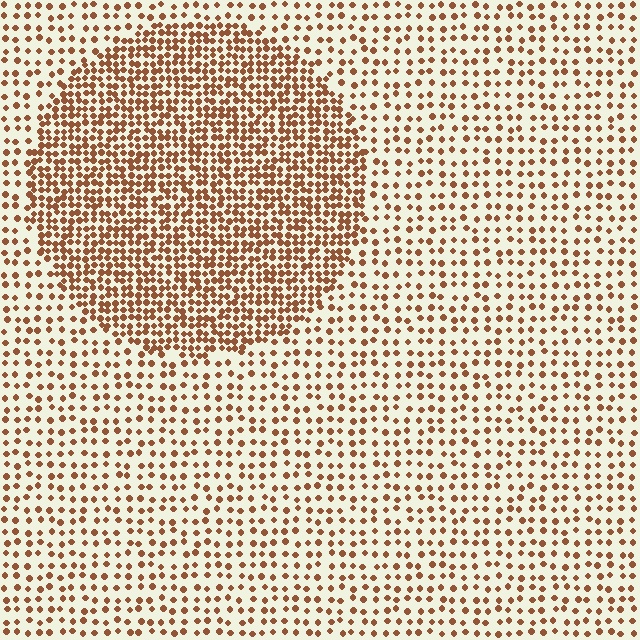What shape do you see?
I see a circle.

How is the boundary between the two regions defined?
The boundary is defined by a change in element density (approximately 2.2x ratio). All elements are the same color, size, and shape.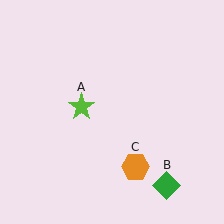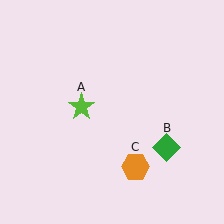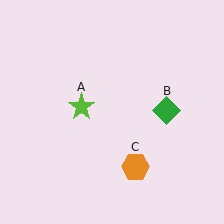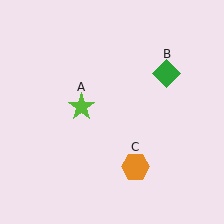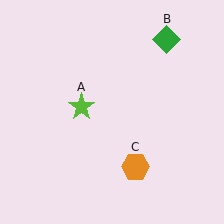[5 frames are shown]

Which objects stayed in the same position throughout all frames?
Lime star (object A) and orange hexagon (object C) remained stationary.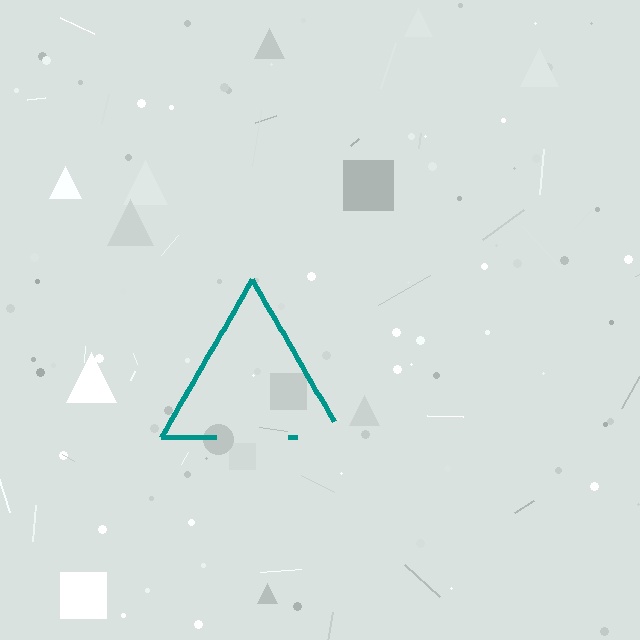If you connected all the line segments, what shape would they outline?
They would outline a triangle.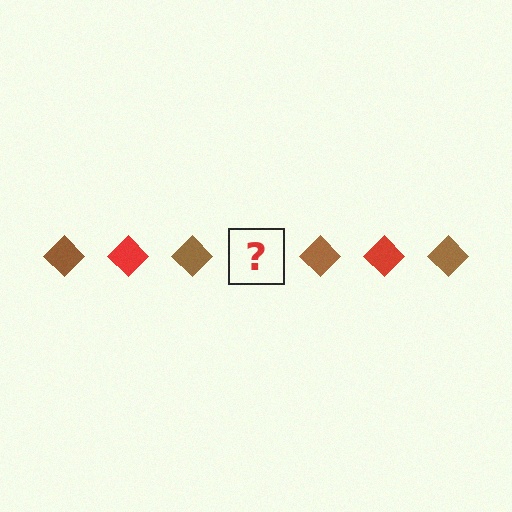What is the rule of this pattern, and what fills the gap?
The rule is that the pattern cycles through brown, red diamonds. The gap should be filled with a red diamond.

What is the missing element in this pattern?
The missing element is a red diamond.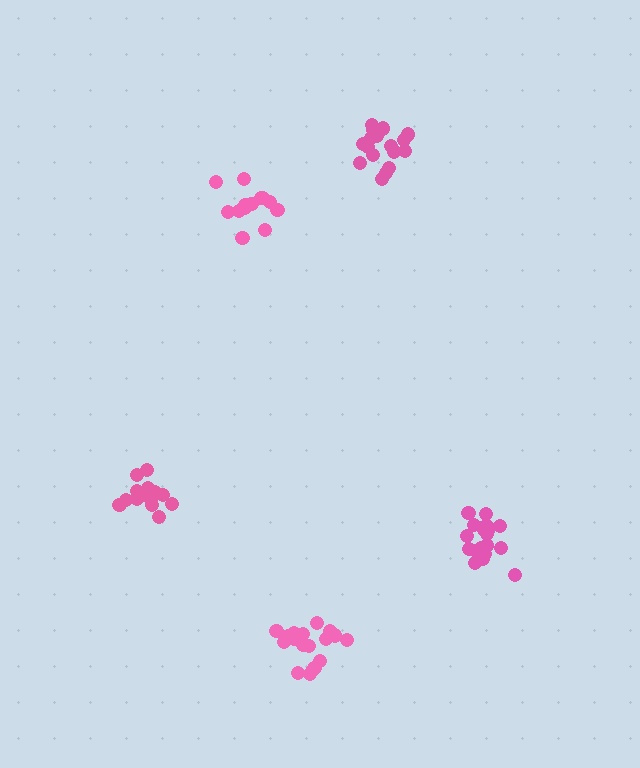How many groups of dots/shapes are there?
There are 5 groups.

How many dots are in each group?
Group 1: 15 dots, Group 2: 19 dots, Group 3: 17 dots, Group 4: 13 dots, Group 5: 19 dots (83 total).